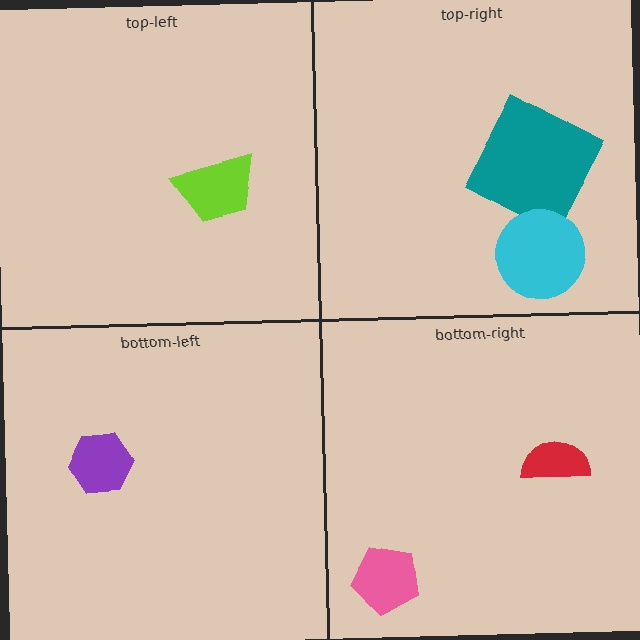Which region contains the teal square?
The top-right region.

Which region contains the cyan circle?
The top-right region.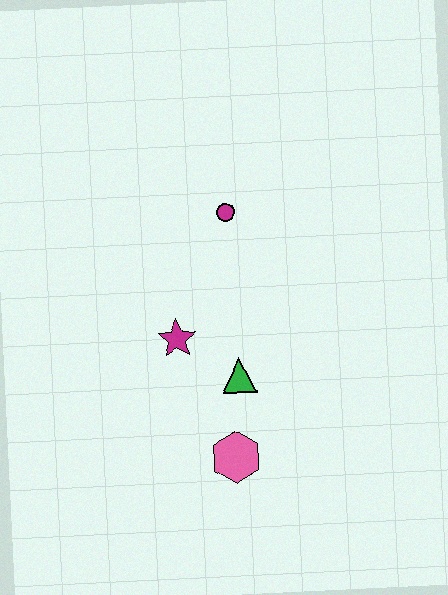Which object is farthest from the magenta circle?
The pink hexagon is farthest from the magenta circle.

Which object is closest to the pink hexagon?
The green triangle is closest to the pink hexagon.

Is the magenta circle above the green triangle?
Yes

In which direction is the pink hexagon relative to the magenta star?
The pink hexagon is below the magenta star.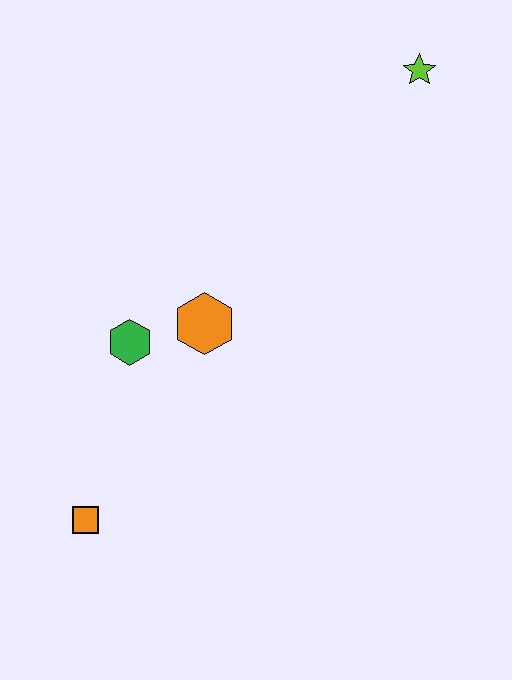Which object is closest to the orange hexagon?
The green hexagon is closest to the orange hexagon.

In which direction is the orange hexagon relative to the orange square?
The orange hexagon is above the orange square.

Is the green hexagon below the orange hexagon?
Yes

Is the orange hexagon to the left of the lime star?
Yes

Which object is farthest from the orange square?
The lime star is farthest from the orange square.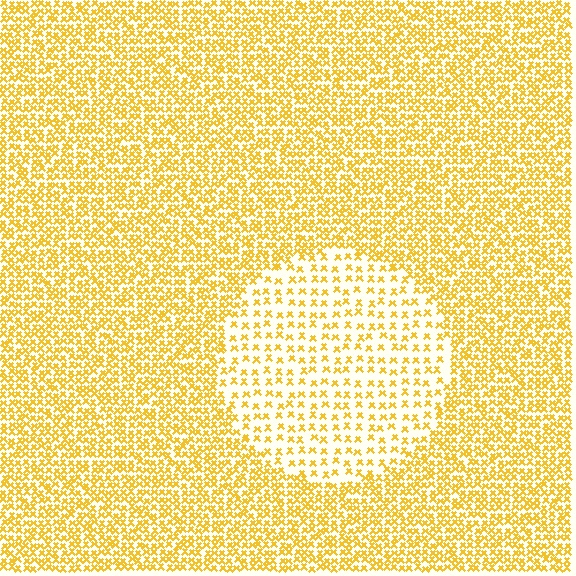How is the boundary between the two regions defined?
The boundary is defined by a change in element density (approximately 2.3x ratio). All elements are the same color, size, and shape.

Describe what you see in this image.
The image contains small yellow elements arranged at two different densities. A circle-shaped region is visible where the elements are less densely packed than the surrounding area.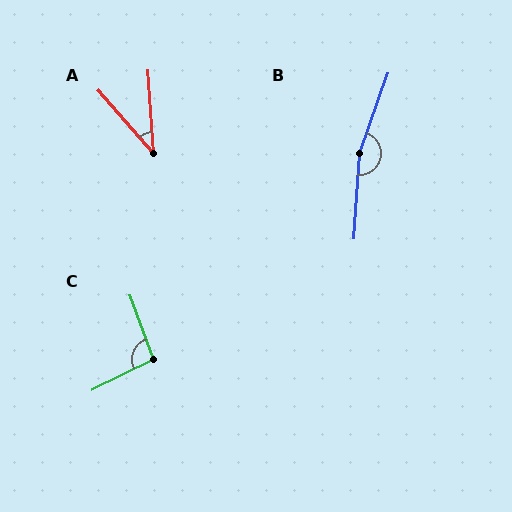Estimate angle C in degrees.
Approximately 96 degrees.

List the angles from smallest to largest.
A (37°), C (96°), B (165°).